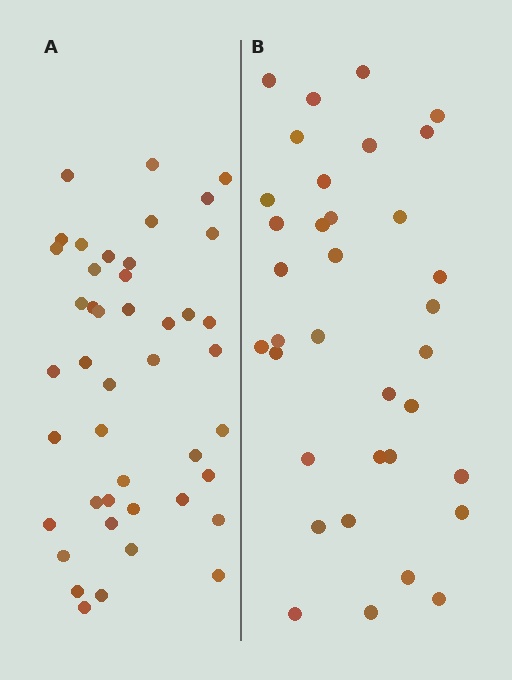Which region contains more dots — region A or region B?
Region A (the left region) has more dots.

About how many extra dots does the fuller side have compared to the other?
Region A has roughly 8 or so more dots than region B.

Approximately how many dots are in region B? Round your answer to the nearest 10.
About 40 dots. (The exact count is 35, which rounds to 40.)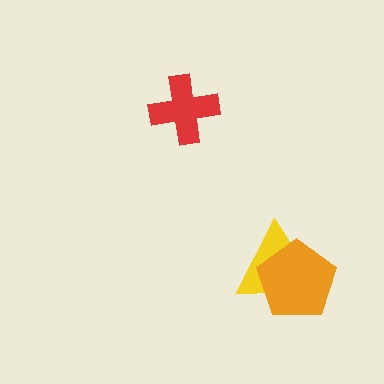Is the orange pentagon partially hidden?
No, no other shape covers it.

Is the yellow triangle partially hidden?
Yes, it is partially covered by another shape.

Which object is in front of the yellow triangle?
The orange pentagon is in front of the yellow triangle.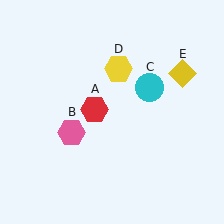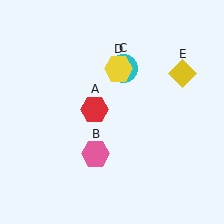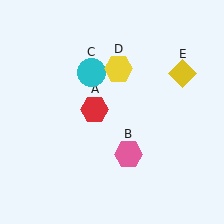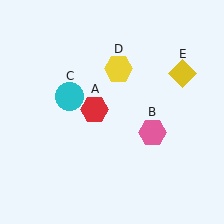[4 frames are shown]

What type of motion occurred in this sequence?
The pink hexagon (object B), cyan circle (object C) rotated counterclockwise around the center of the scene.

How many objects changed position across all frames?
2 objects changed position: pink hexagon (object B), cyan circle (object C).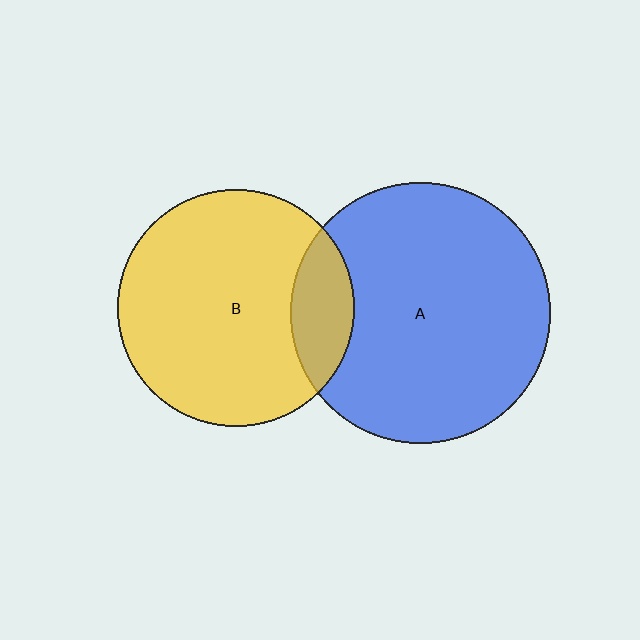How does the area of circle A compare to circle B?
Approximately 1.2 times.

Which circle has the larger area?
Circle A (blue).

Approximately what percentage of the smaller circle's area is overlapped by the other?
Approximately 15%.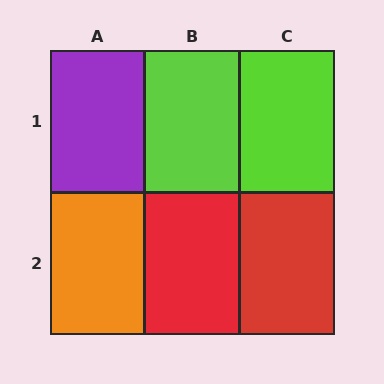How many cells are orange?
1 cell is orange.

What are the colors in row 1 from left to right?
Purple, lime, lime.